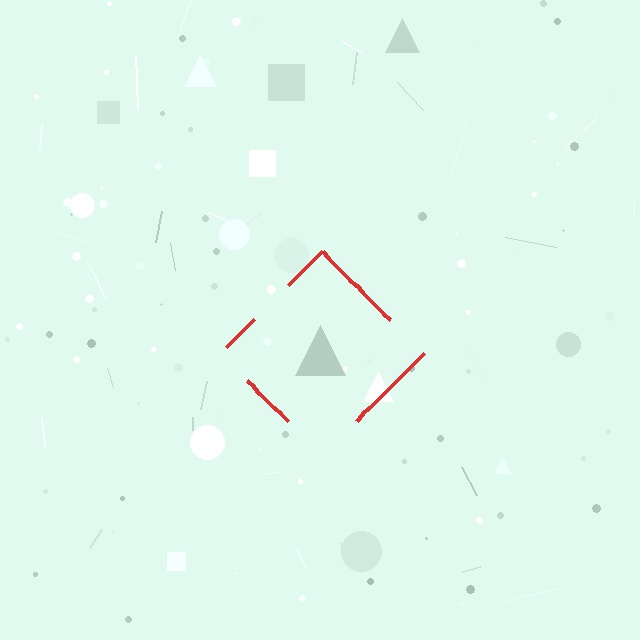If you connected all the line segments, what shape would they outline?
They would outline a diamond.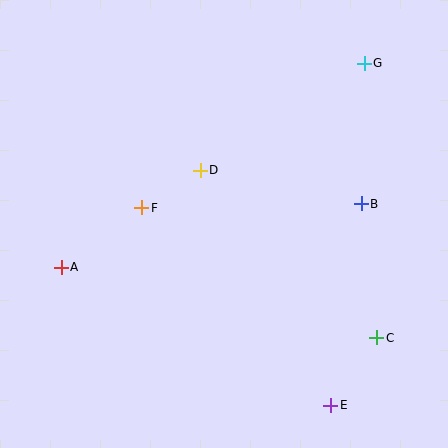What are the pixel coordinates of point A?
Point A is at (61, 267).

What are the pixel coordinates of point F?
Point F is at (142, 208).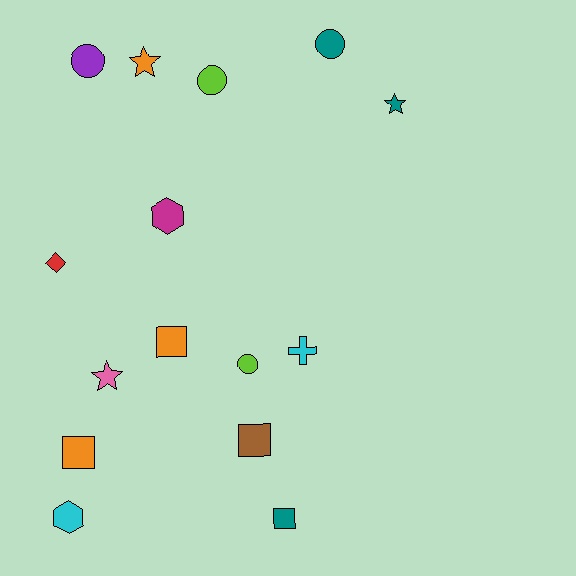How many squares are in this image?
There are 4 squares.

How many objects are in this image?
There are 15 objects.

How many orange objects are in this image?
There are 3 orange objects.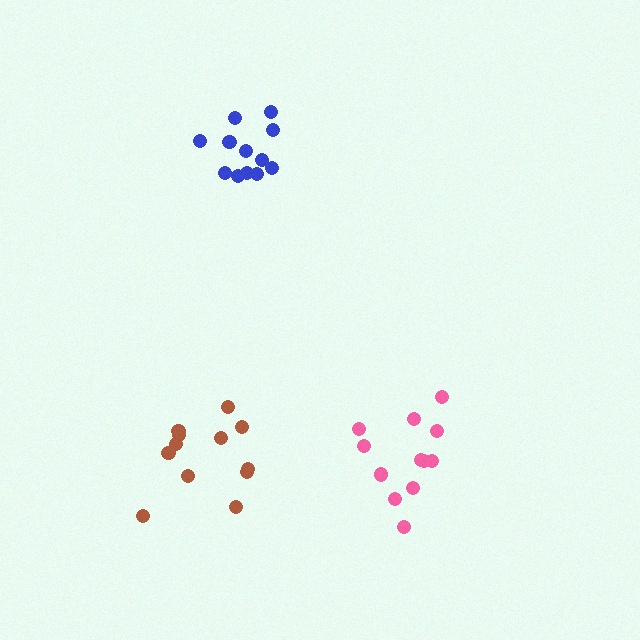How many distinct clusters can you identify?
There are 3 distinct clusters.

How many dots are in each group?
Group 1: 12 dots, Group 2: 12 dots, Group 3: 13 dots (37 total).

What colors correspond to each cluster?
The clusters are colored: brown, pink, blue.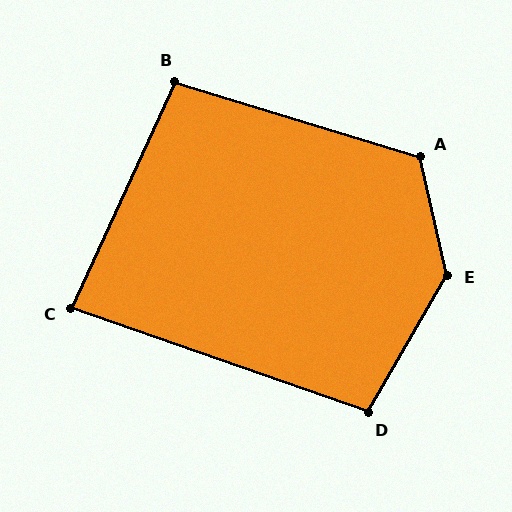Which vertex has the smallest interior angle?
C, at approximately 85 degrees.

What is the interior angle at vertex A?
Approximately 120 degrees (obtuse).